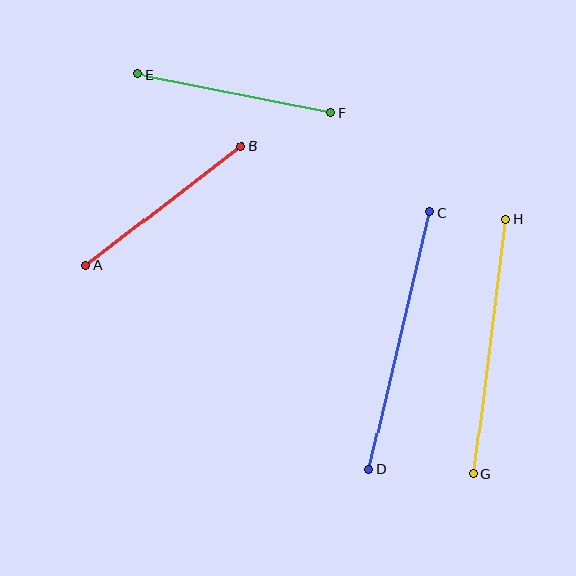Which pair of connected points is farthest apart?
Points C and D are farthest apart.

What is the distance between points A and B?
The distance is approximately 196 pixels.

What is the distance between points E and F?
The distance is approximately 197 pixels.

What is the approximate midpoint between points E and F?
The midpoint is at approximately (234, 94) pixels.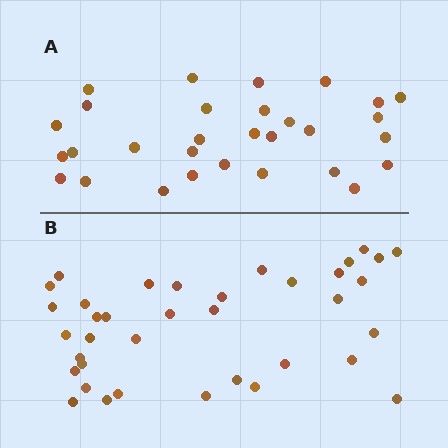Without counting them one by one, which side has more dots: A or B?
Region B (the bottom region) has more dots.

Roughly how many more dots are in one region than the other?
Region B has roughly 8 or so more dots than region A.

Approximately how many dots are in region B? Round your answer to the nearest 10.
About 40 dots. (The exact count is 37, which rounds to 40.)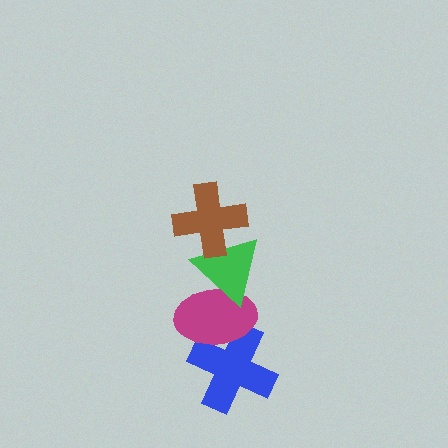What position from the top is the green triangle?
The green triangle is 2nd from the top.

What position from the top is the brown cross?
The brown cross is 1st from the top.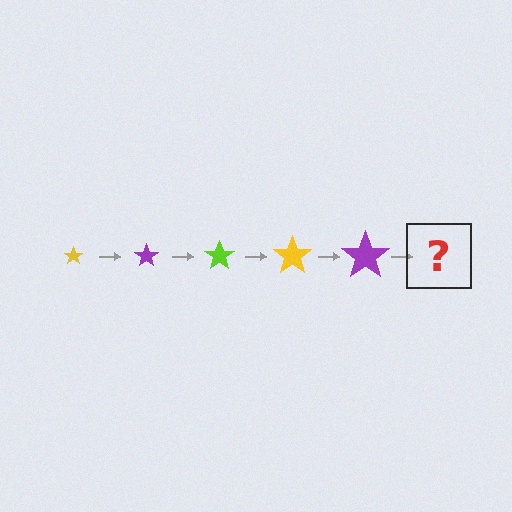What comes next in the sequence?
The next element should be a lime star, larger than the previous one.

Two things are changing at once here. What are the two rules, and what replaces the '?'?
The two rules are that the star grows larger each step and the color cycles through yellow, purple, and lime. The '?' should be a lime star, larger than the previous one.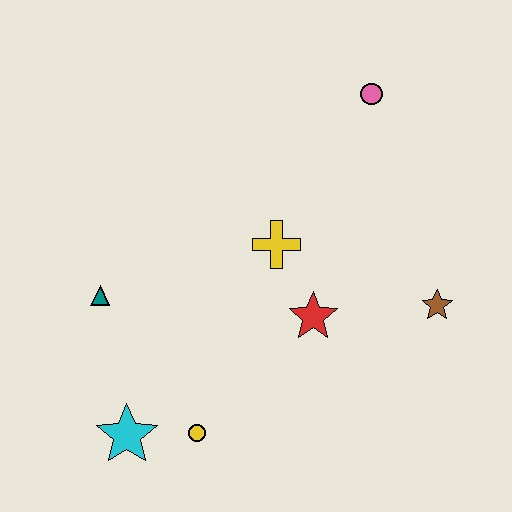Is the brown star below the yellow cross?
Yes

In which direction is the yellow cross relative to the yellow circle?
The yellow cross is above the yellow circle.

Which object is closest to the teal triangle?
The cyan star is closest to the teal triangle.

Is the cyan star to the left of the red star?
Yes